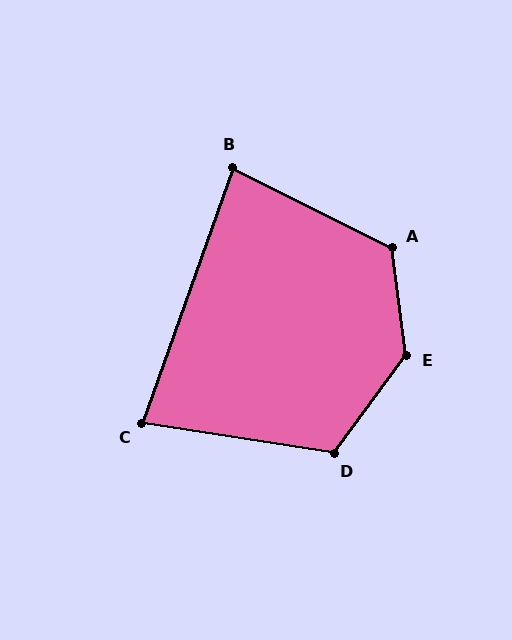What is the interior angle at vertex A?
Approximately 124 degrees (obtuse).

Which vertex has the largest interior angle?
E, at approximately 136 degrees.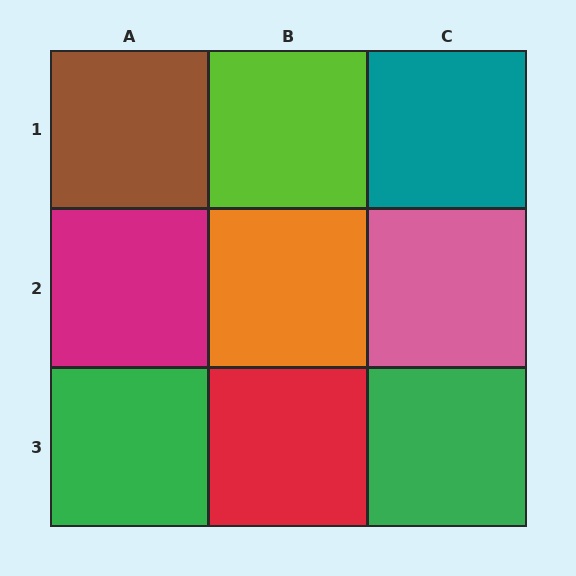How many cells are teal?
1 cell is teal.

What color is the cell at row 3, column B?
Red.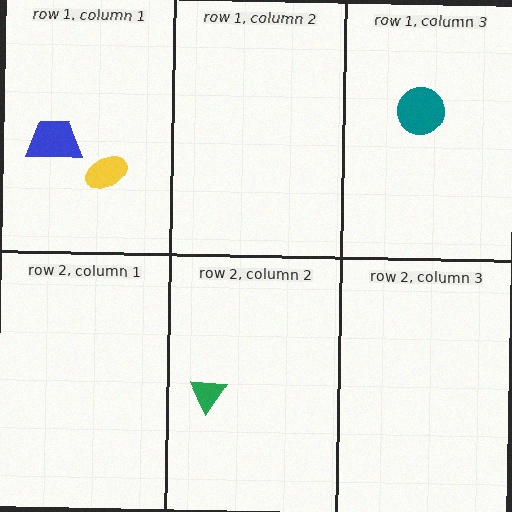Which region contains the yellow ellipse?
The row 1, column 1 region.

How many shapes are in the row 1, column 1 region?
2.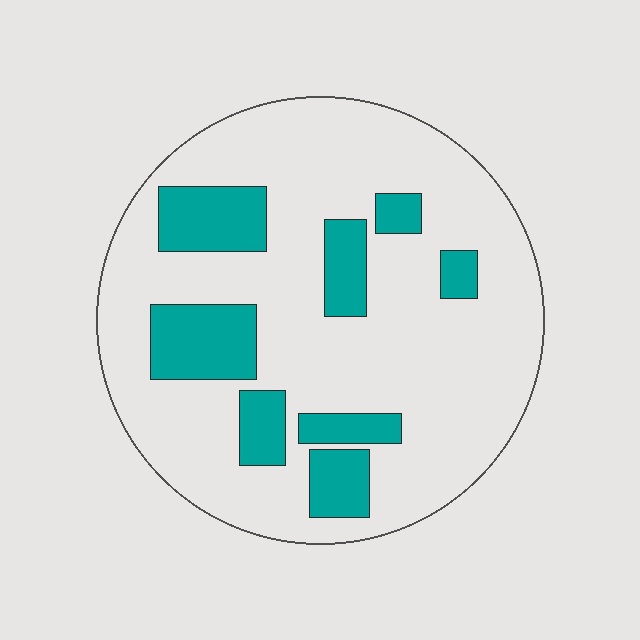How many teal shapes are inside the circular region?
8.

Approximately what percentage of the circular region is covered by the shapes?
Approximately 20%.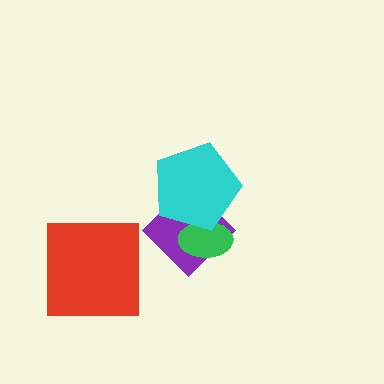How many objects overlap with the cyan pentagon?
2 objects overlap with the cyan pentagon.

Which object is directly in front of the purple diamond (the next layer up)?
The green ellipse is directly in front of the purple diamond.